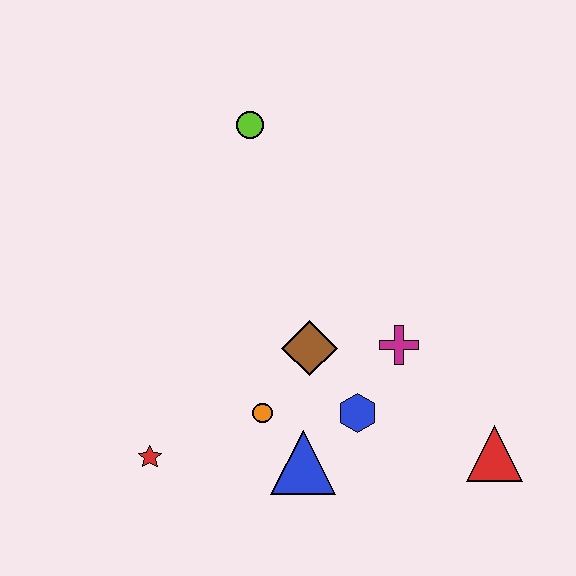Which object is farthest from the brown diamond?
The lime circle is farthest from the brown diamond.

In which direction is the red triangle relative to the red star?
The red triangle is to the right of the red star.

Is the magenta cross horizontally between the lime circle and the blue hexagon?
No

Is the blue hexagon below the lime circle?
Yes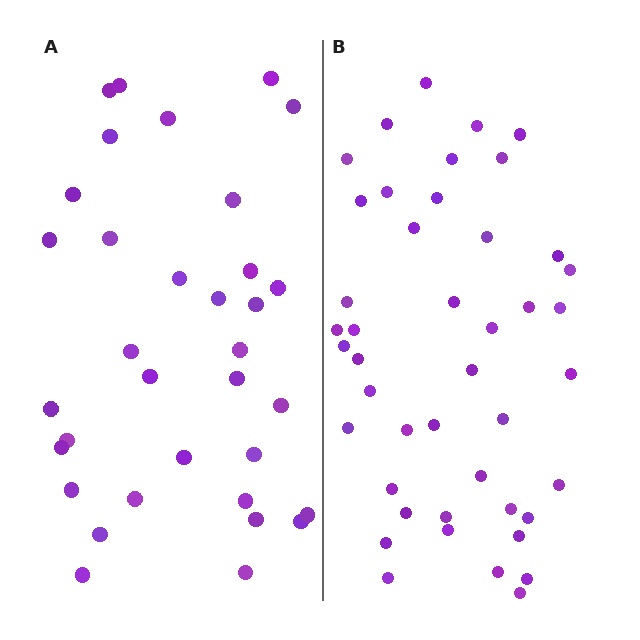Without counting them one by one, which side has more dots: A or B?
Region B (the right region) has more dots.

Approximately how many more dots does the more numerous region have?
Region B has roughly 10 or so more dots than region A.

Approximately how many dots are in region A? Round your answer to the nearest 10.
About 30 dots. (The exact count is 34, which rounds to 30.)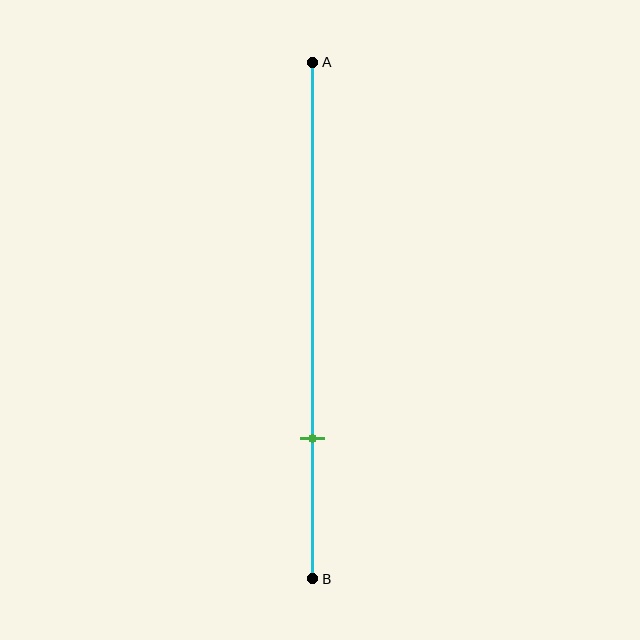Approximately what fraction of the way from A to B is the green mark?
The green mark is approximately 75% of the way from A to B.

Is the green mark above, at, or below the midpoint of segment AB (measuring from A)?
The green mark is below the midpoint of segment AB.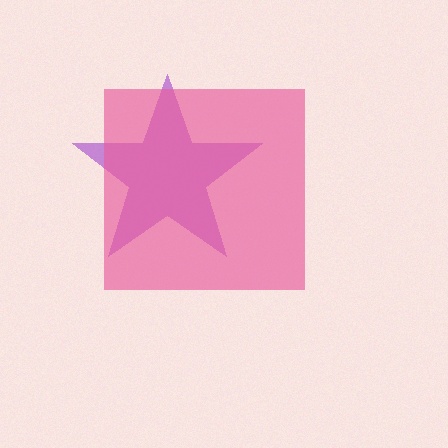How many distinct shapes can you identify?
There are 2 distinct shapes: a purple star, a pink square.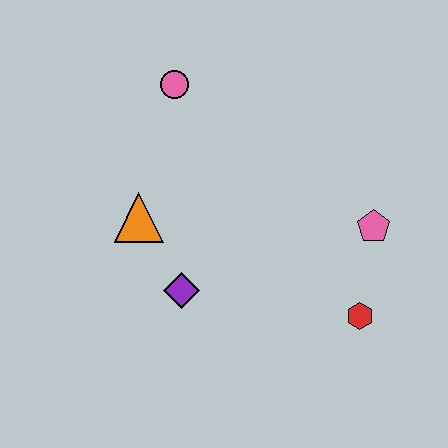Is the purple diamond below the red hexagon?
No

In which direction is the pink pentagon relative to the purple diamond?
The pink pentagon is to the right of the purple diamond.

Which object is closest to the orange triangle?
The purple diamond is closest to the orange triangle.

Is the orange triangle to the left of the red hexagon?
Yes